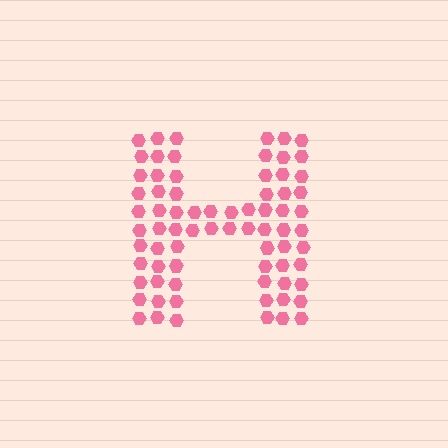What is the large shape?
The large shape is the letter H.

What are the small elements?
The small elements are hexagons.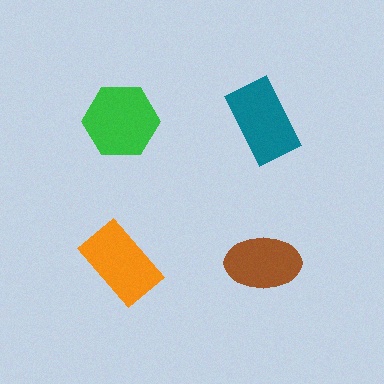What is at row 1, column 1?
A green hexagon.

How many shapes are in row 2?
2 shapes.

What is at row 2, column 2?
A brown ellipse.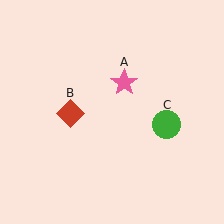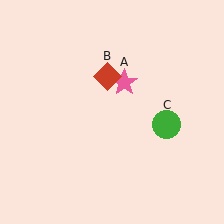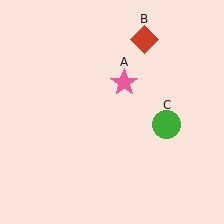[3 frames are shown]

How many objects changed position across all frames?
1 object changed position: red diamond (object B).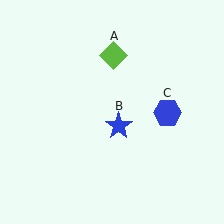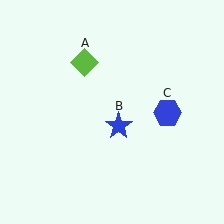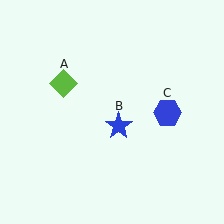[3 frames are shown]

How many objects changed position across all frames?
1 object changed position: lime diamond (object A).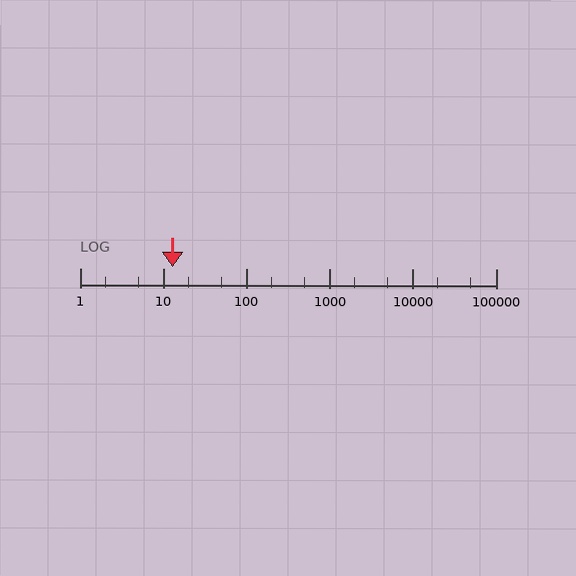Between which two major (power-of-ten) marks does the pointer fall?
The pointer is between 10 and 100.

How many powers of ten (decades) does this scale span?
The scale spans 5 decades, from 1 to 100000.